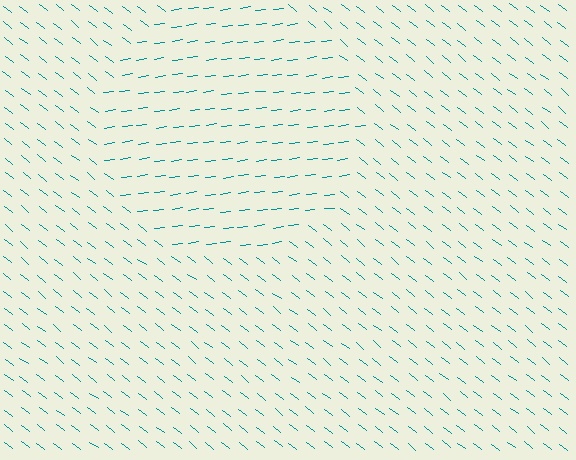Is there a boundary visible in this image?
Yes, there is a texture boundary formed by a change in line orientation.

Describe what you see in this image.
The image is filled with small teal line segments. A circle region in the image has lines oriented differently from the surrounding lines, creating a visible texture boundary.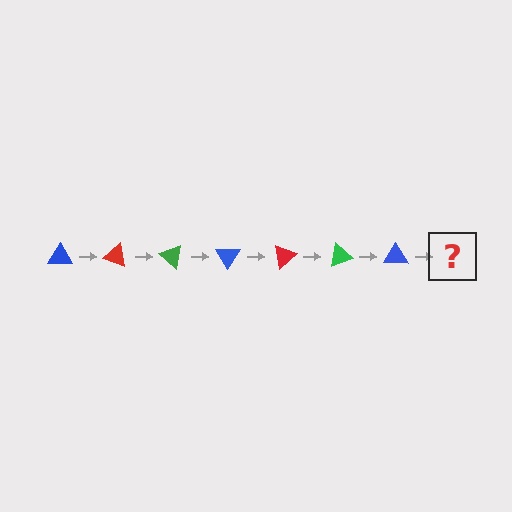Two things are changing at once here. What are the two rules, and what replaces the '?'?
The two rules are that it rotates 20 degrees each step and the color cycles through blue, red, and green. The '?' should be a red triangle, rotated 140 degrees from the start.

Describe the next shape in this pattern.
It should be a red triangle, rotated 140 degrees from the start.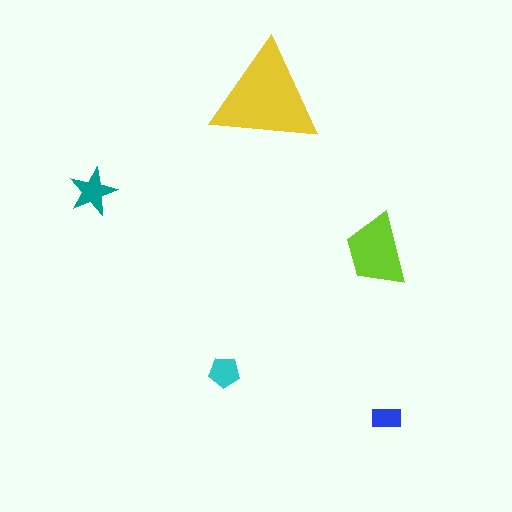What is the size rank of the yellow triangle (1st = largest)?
1st.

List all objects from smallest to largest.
The blue rectangle, the cyan pentagon, the teal star, the lime trapezoid, the yellow triangle.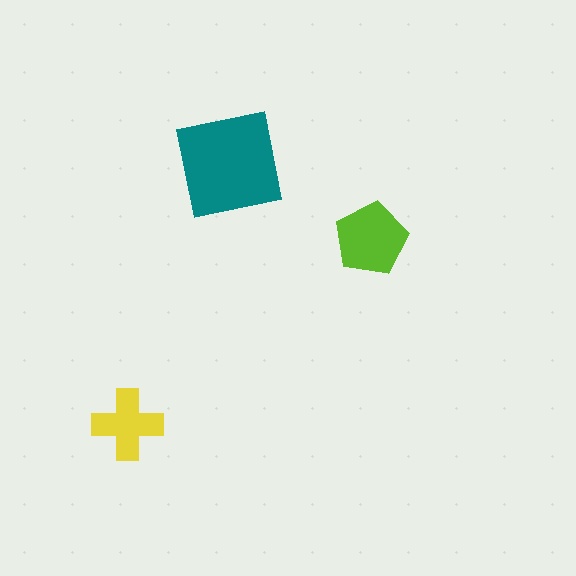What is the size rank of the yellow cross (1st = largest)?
3rd.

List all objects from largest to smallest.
The teal square, the lime pentagon, the yellow cross.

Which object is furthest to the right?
The lime pentagon is rightmost.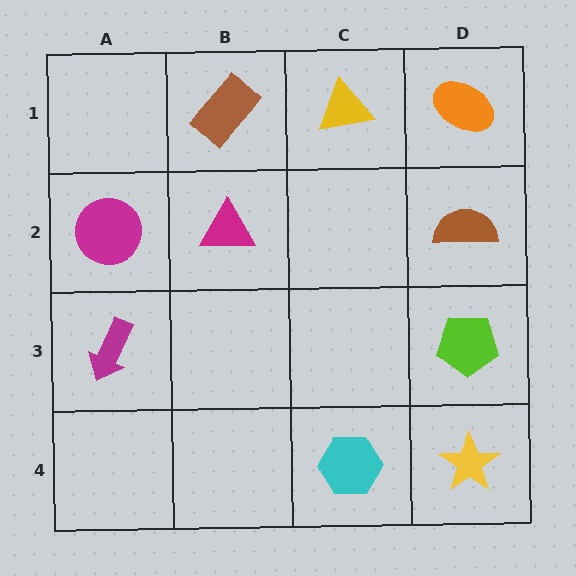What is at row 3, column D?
A lime pentagon.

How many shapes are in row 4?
2 shapes.